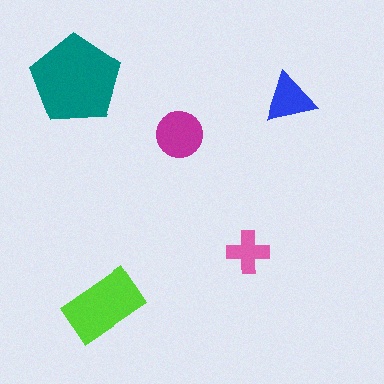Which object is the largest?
The teal pentagon.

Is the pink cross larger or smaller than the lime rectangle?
Smaller.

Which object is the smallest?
The pink cross.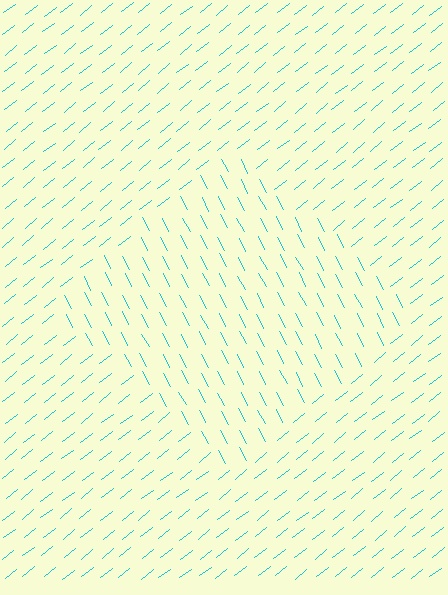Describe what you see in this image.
The image is filled with small cyan line segments. A diamond region in the image has lines oriented differently from the surrounding lines, creating a visible texture boundary.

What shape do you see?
I see a diamond.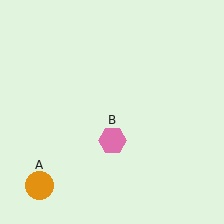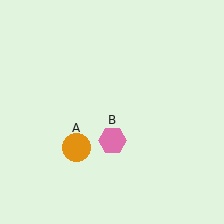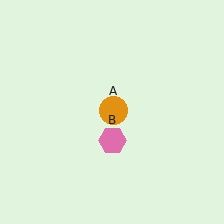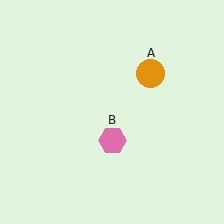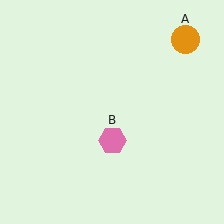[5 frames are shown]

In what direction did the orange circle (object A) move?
The orange circle (object A) moved up and to the right.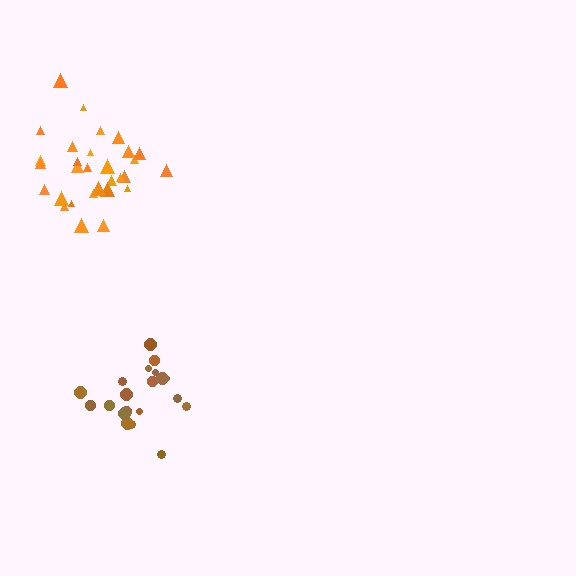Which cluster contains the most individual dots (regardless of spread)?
Orange (30).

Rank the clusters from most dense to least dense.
orange, brown.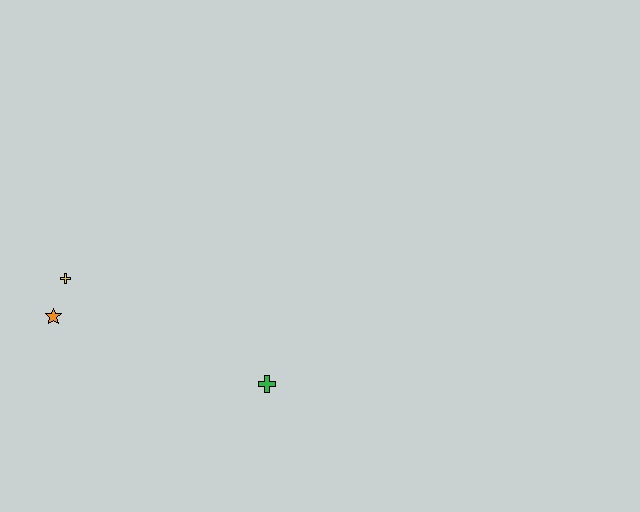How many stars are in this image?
There is 1 star.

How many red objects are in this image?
There are no red objects.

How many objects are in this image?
There are 3 objects.